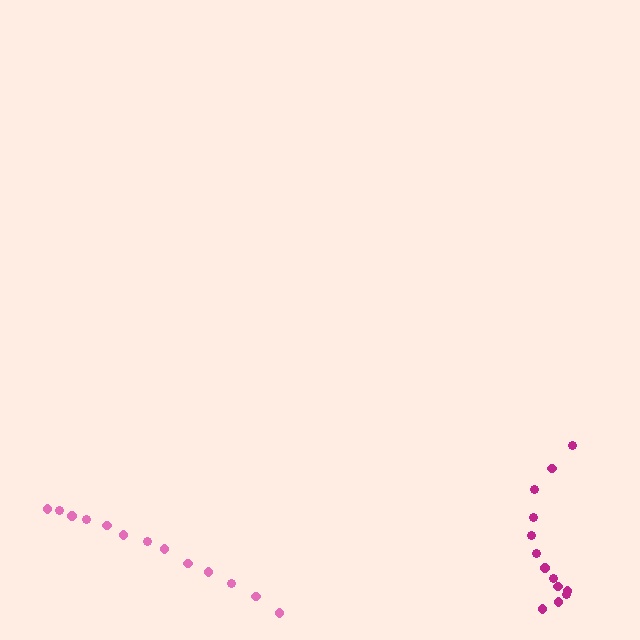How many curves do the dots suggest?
There are 2 distinct paths.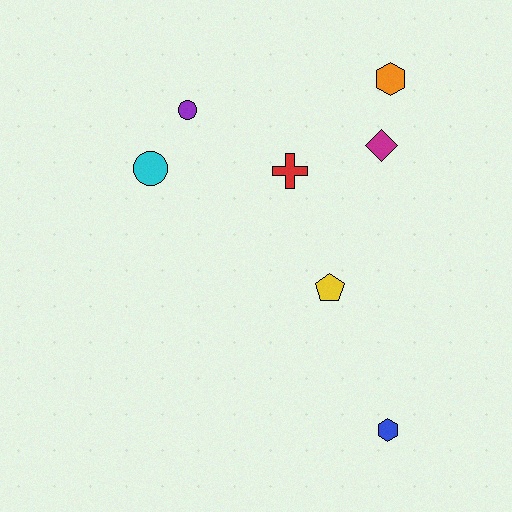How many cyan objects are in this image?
There is 1 cyan object.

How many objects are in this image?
There are 7 objects.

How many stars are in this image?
There are no stars.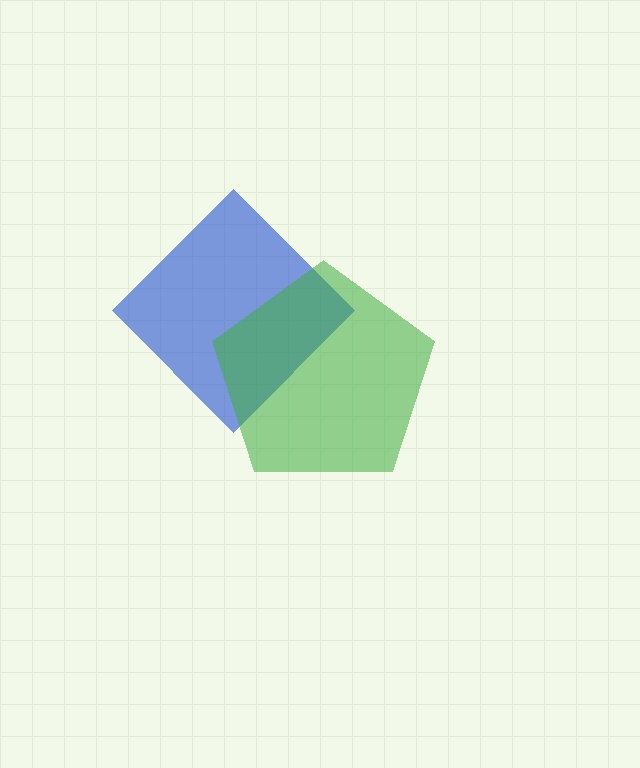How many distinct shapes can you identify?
There are 2 distinct shapes: a blue diamond, a green pentagon.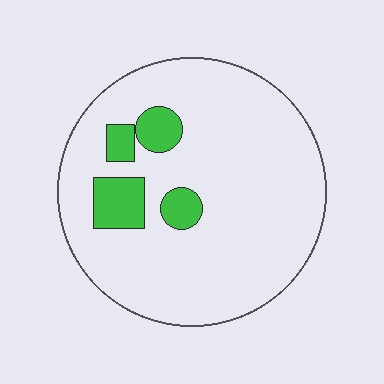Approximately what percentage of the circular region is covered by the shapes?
Approximately 10%.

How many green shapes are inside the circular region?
4.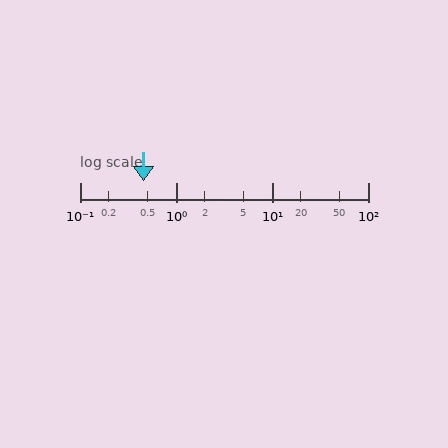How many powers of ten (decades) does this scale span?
The scale spans 3 decades, from 0.1 to 100.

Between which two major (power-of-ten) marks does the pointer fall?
The pointer is between 0.1 and 1.